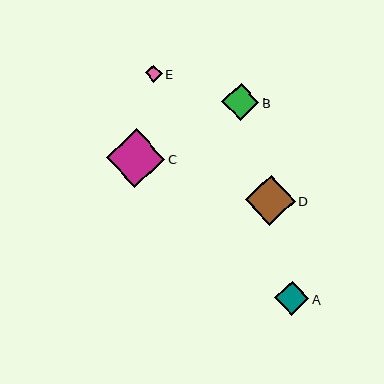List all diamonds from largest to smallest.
From largest to smallest: C, D, B, A, E.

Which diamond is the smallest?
Diamond E is the smallest with a size of approximately 17 pixels.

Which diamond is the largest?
Diamond C is the largest with a size of approximately 59 pixels.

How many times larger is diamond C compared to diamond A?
Diamond C is approximately 1.7 times the size of diamond A.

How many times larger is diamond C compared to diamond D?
Diamond C is approximately 1.2 times the size of diamond D.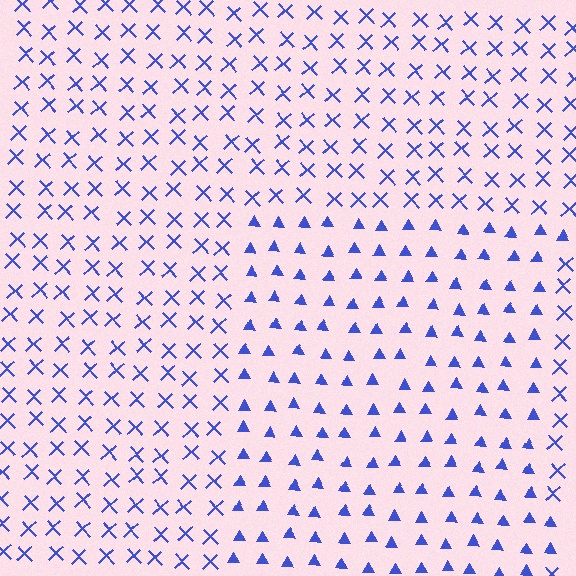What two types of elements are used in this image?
The image uses triangles inside the rectangle region and X marks outside it.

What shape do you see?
I see a rectangle.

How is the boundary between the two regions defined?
The boundary is defined by a change in element shape: triangles inside vs. X marks outside. All elements share the same color and spacing.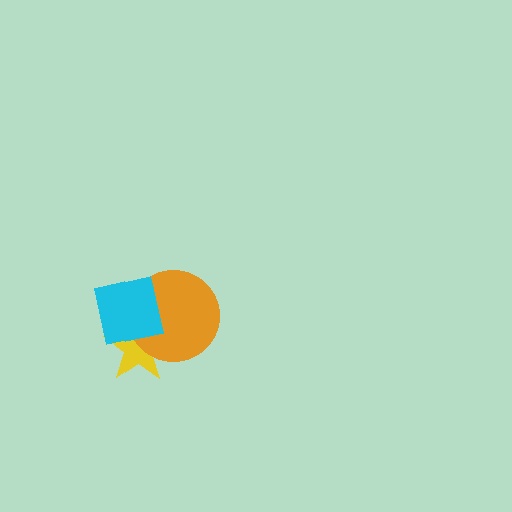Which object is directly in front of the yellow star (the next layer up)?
The orange circle is directly in front of the yellow star.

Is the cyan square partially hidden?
No, no other shape covers it.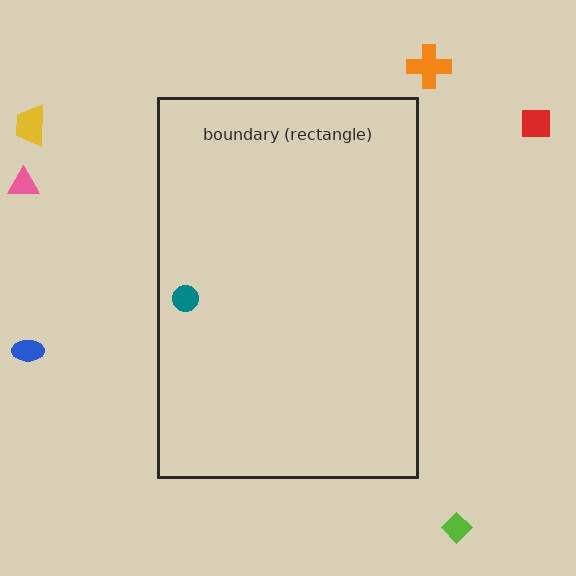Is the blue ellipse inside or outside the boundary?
Outside.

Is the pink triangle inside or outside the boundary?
Outside.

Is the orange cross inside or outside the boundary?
Outside.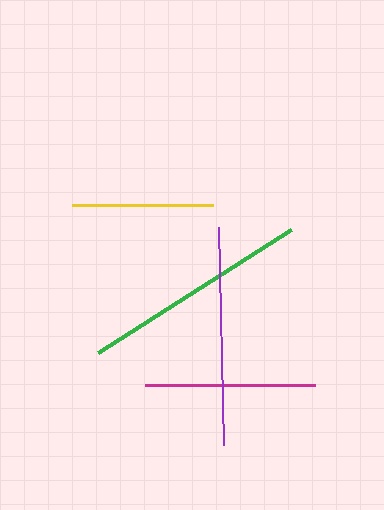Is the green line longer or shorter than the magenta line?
The green line is longer than the magenta line.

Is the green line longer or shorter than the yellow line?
The green line is longer than the yellow line.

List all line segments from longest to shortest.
From longest to shortest: green, purple, magenta, yellow.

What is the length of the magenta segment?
The magenta segment is approximately 169 pixels long.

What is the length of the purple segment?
The purple segment is approximately 219 pixels long.